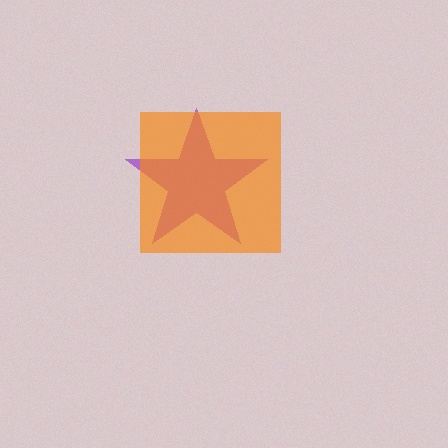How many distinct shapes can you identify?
There are 2 distinct shapes: a purple star, an orange square.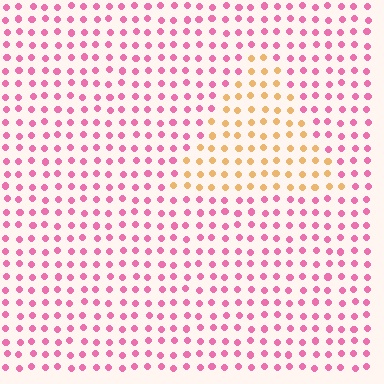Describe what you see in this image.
The image is filled with small pink elements in a uniform arrangement. A triangle-shaped region is visible where the elements are tinted to a slightly different hue, forming a subtle color boundary.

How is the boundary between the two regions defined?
The boundary is defined purely by a slight shift in hue (about 66 degrees). Spacing, size, and orientation are identical on both sides.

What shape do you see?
I see a triangle.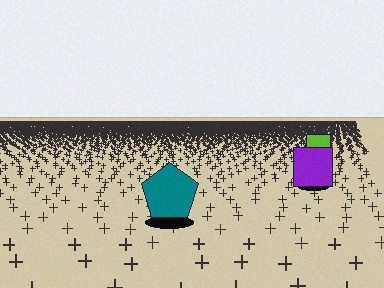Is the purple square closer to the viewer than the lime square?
Yes. The purple square is closer — you can tell from the texture gradient: the ground texture is coarser near it.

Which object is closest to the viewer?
The teal pentagon is closest. The texture marks near it are larger and more spread out.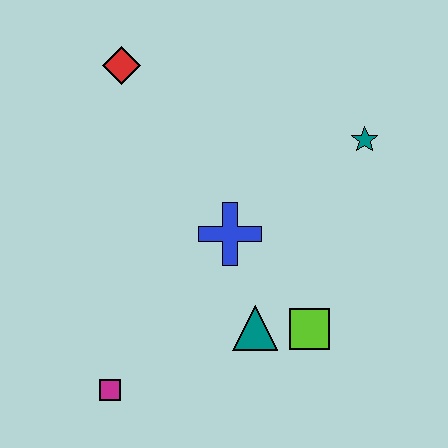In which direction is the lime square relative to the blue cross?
The lime square is below the blue cross.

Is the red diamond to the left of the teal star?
Yes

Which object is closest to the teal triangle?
The lime square is closest to the teal triangle.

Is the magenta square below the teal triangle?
Yes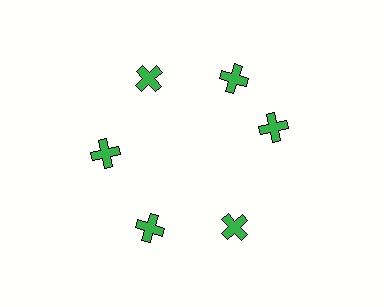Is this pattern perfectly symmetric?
No. The 6 green crosses are arranged in a ring, but one element near the 3 o'clock position is rotated out of alignment along the ring, breaking the 6-fold rotational symmetry.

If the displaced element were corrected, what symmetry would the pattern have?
It would have 6-fold rotational symmetry — the pattern would map onto itself every 60 degrees.